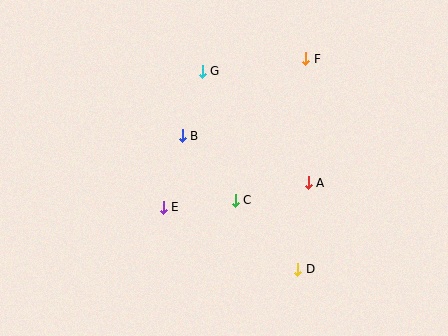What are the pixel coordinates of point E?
Point E is at (163, 207).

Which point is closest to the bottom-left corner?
Point E is closest to the bottom-left corner.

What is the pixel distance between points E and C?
The distance between E and C is 73 pixels.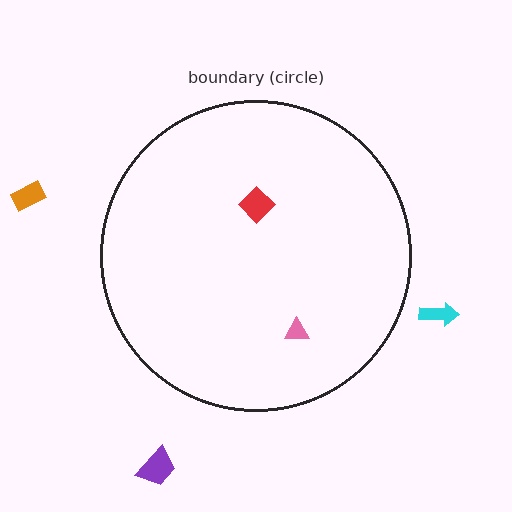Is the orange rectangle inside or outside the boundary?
Outside.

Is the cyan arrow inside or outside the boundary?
Outside.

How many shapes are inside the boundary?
2 inside, 3 outside.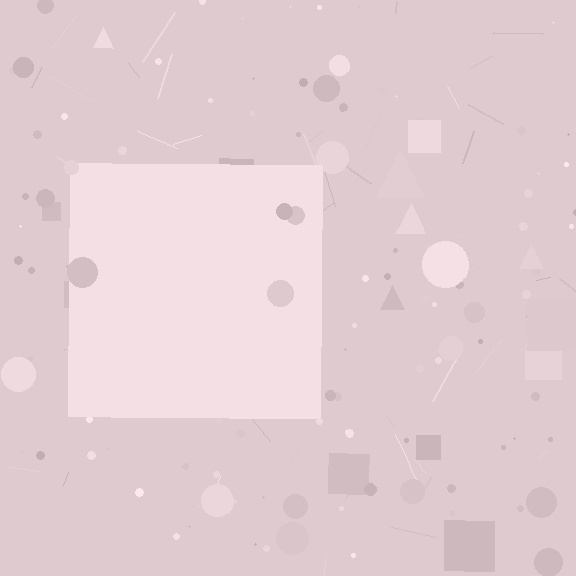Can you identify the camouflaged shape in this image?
The camouflaged shape is a square.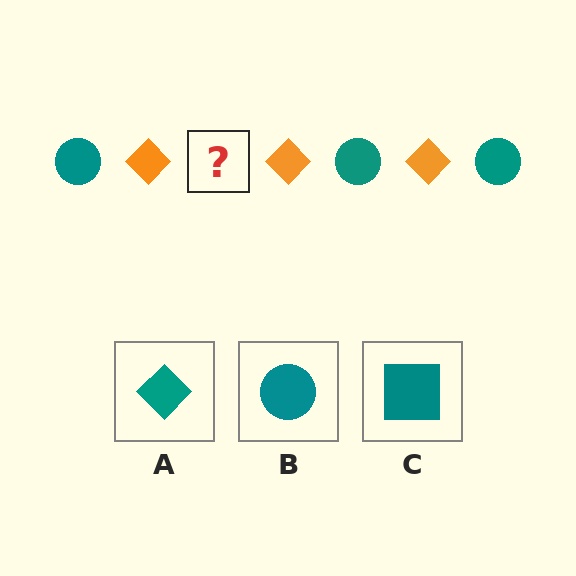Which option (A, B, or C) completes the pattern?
B.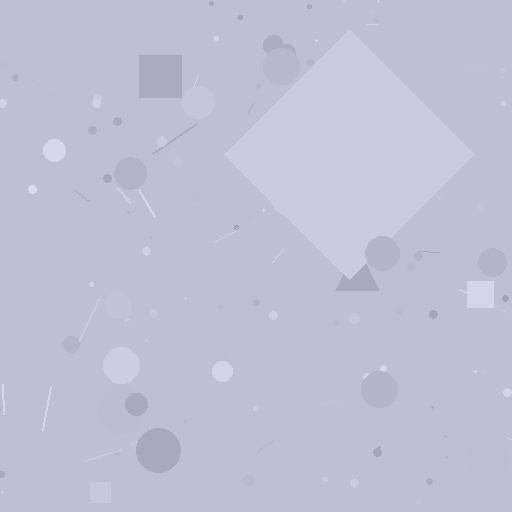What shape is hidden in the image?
A diamond is hidden in the image.